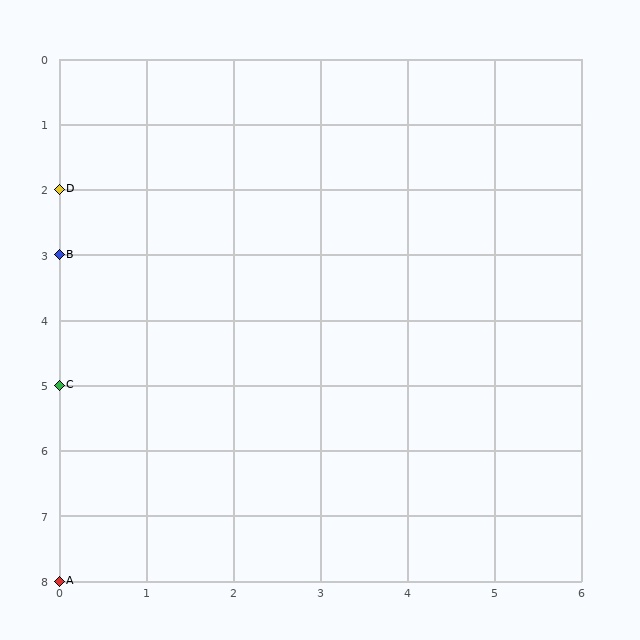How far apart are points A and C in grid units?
Points A and C are 3 rows apart.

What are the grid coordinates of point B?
Point B is at grid coordinates (0, 3).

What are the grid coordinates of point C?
Point C is at grid coordinates (0, 5).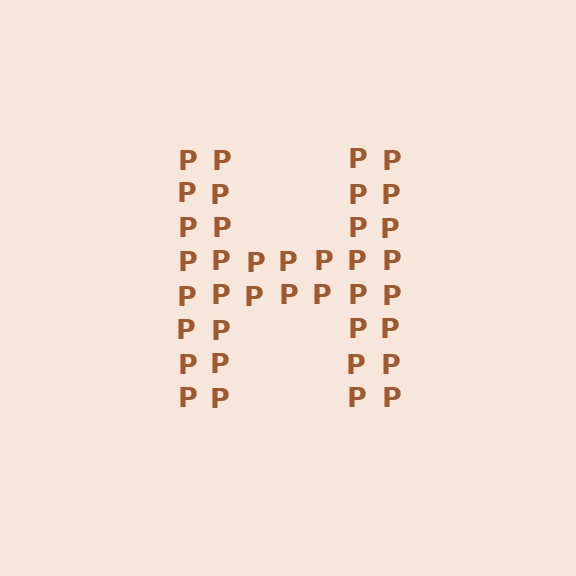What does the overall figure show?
The overall figure shows the letter H.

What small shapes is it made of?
It is made of small letter P's.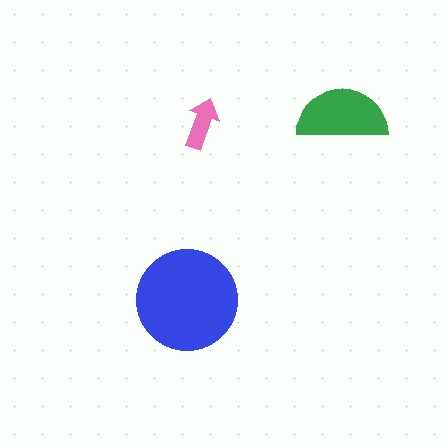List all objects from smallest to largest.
The pink arrow, the green semicircle, the blue circle.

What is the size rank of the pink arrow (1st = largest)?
3rd.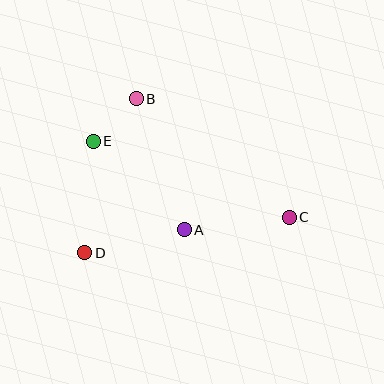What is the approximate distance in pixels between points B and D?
The distance between B and D is approximately 163 pixels.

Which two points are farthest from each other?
Points C and E are farthest from each other.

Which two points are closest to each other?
Points B and E are closest to each other.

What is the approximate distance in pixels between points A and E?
The distance between A and E is approximately 127 pixels.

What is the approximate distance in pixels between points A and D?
The distance between A and D is approximately 103 pixels.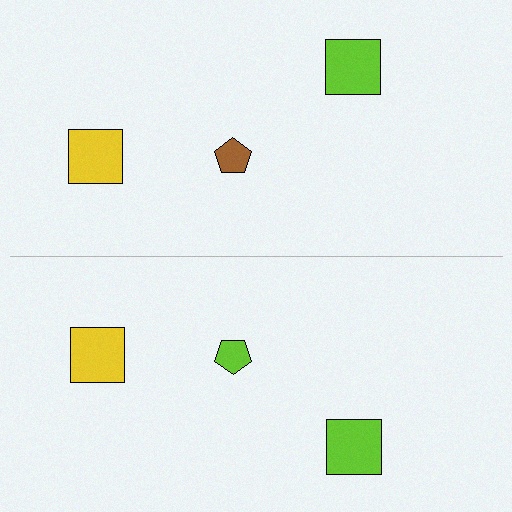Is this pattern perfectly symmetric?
No, the pattern is not perfectly symmetric. The lime pentagon on the bottom side breaks the symmetry — its mirror counterpart is brown.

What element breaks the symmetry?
The lime pentagon on the bottom side breaks the symmetry — its mirror counterpart is brown.